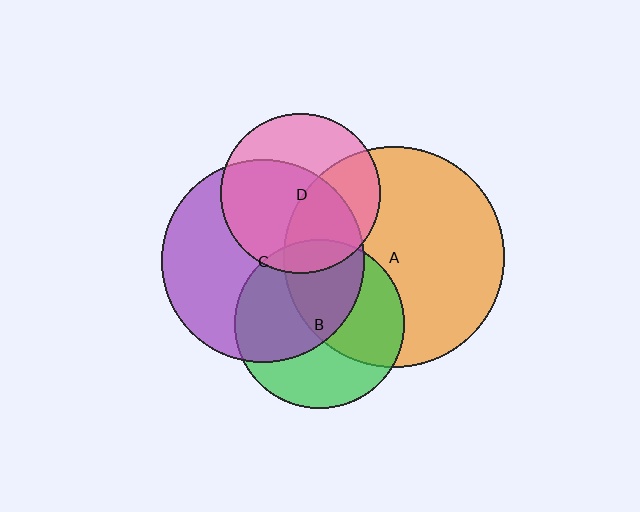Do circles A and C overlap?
Yes.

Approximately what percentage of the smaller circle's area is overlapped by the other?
Approximately 30%.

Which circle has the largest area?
Circle A (orange).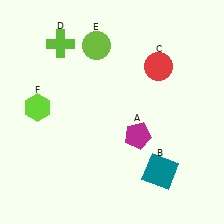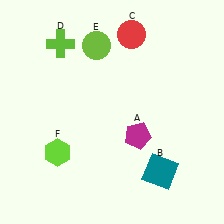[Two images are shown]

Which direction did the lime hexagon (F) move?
The lime hexagon (F) moved down.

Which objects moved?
The objects that moved are: the red circle (C), the lime hexagon (F).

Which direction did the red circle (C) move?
The red circle (C) moved up.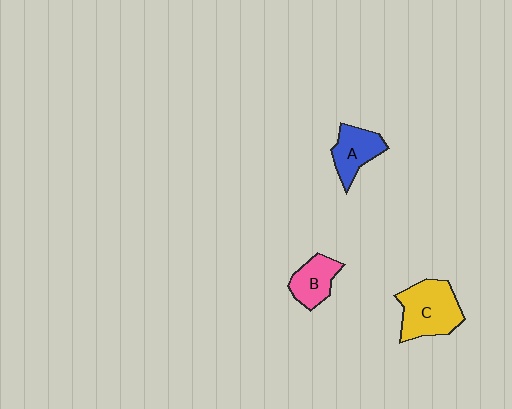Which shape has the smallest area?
Shape B (pink).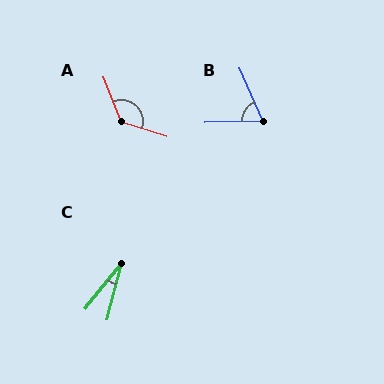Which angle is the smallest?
C, at approximately 24 degrees.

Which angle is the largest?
A, at approximately 129 degrees.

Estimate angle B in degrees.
Approximately 68 degrees.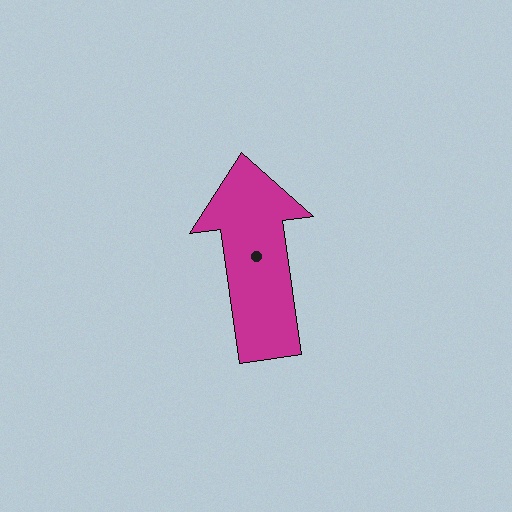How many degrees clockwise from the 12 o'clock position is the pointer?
Approximately 352 degrees.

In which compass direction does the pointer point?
North.